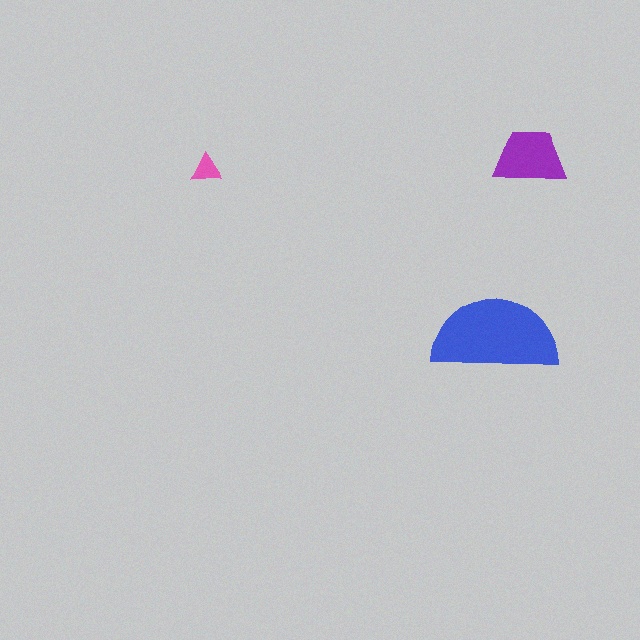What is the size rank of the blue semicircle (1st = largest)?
1st.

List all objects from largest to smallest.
The blue semicircle, the purple trapezoid, the pink triangle.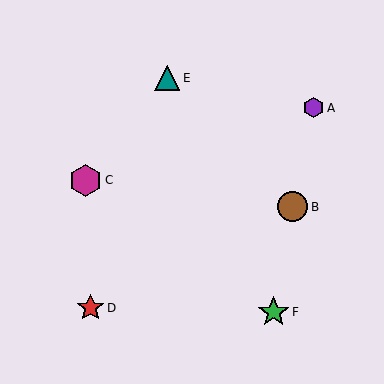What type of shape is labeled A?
Shape A is a purple hexagon.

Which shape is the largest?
The magenta hexagon (labeled C) is the largest.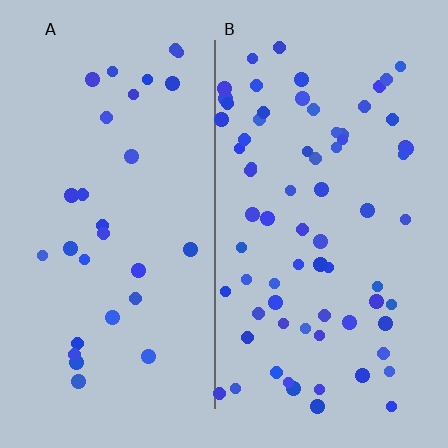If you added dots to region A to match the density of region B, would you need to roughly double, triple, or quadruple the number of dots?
Approximately double.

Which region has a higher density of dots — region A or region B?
B (the right).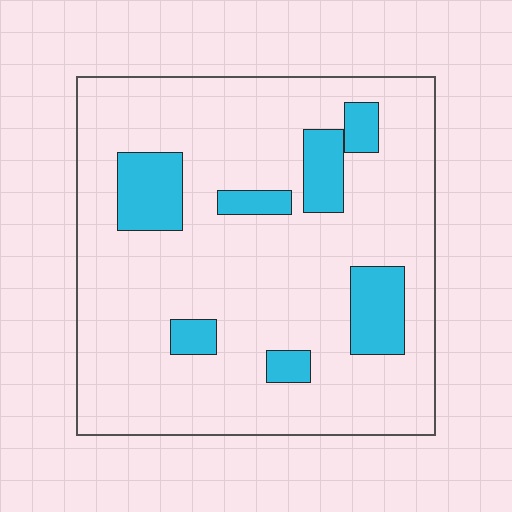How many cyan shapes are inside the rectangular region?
7.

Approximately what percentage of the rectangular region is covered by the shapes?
Approximately 15%.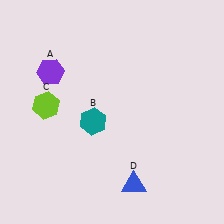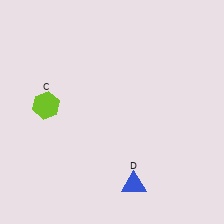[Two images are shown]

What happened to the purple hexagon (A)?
The purple hexagon (A) was removed in Image 2. It was in the top-left area of Image 1.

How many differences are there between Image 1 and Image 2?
There are 2 differences between the two images.